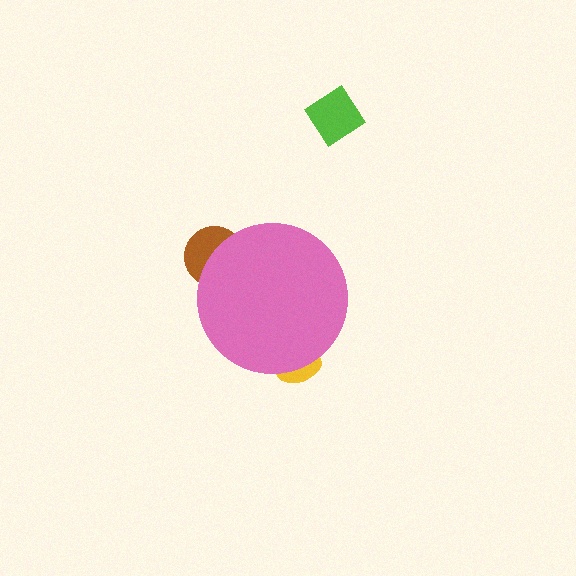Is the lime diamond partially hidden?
No, the lime diamond is fully visible.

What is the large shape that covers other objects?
A pink circle.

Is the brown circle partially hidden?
Yes, the brown circle is partially hidden behind the pink circle.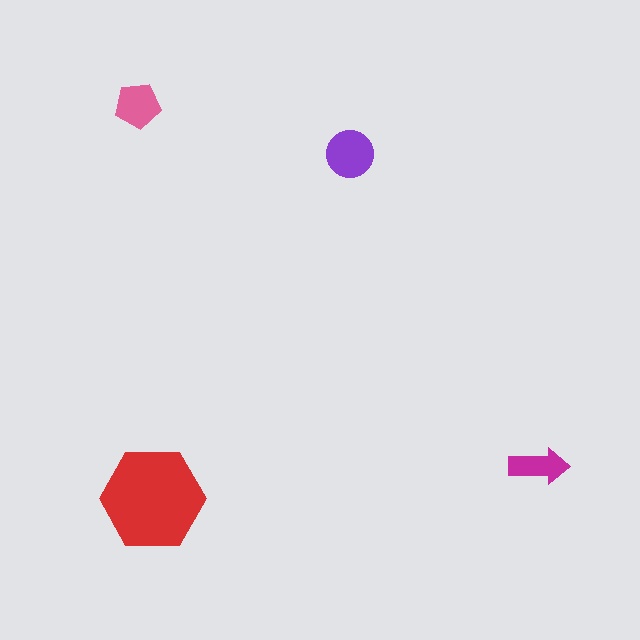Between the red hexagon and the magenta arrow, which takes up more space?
The red hexagon.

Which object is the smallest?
The magenta arrow.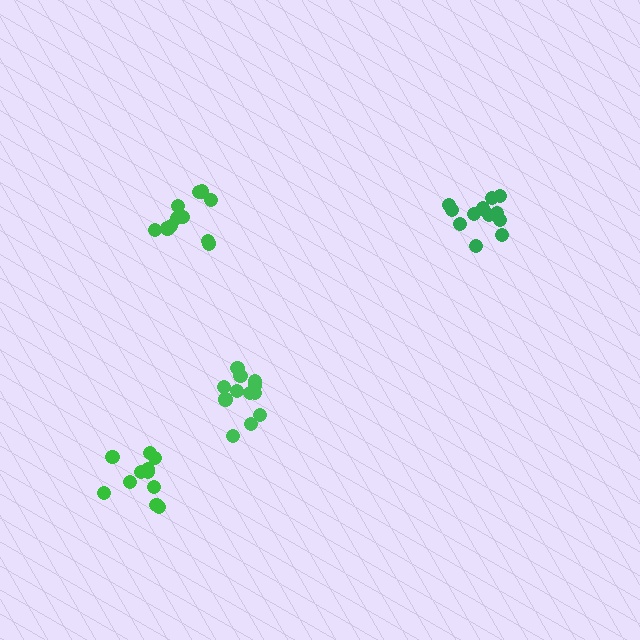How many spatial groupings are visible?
There are 4 spatial groupings.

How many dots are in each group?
Group 1: 11 dots, Group 2: 11 dots, Group 3: 12 dots, Group 4: 13 dots (47 total).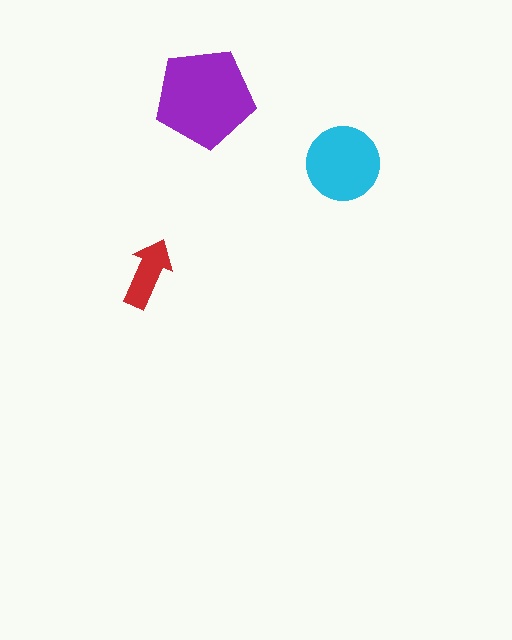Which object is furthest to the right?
The cyan circle is rightmost.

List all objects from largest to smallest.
The purple pentagon, the cyan circle, the red arrow.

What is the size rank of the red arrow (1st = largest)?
3rd.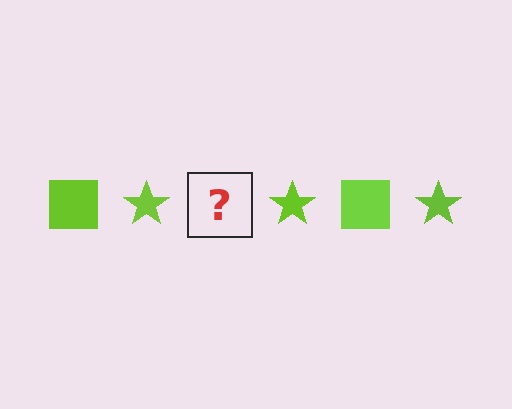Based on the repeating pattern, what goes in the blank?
The blank should be a lime square.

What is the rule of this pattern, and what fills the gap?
The rule is that the pattern cycles through square, star shapes in lime. The gap should be filled with a lime square.